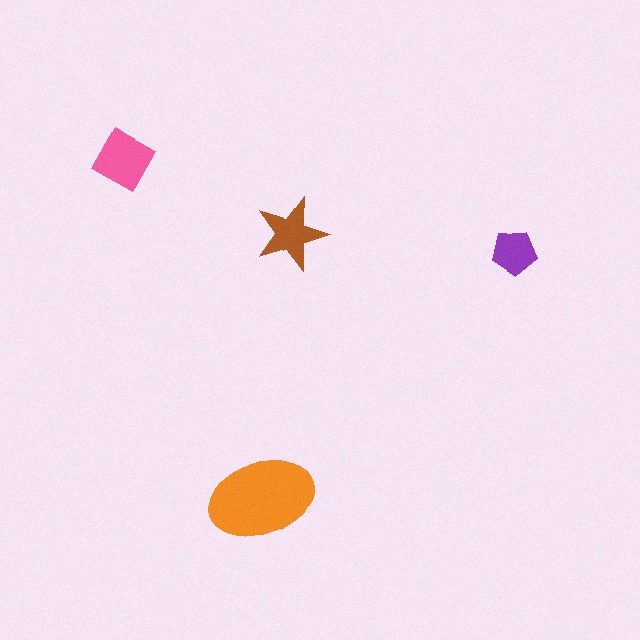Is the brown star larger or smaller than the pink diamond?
Smaller.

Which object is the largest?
The orange ellipse.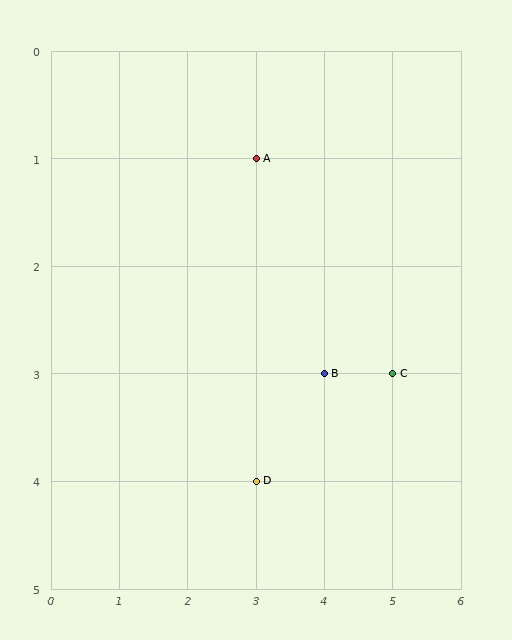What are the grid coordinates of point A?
Point A is at grid coordinates (3, 1).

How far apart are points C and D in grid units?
Points C and D are 2 columns and 1 row apart (about 2.2 grid units diagonally).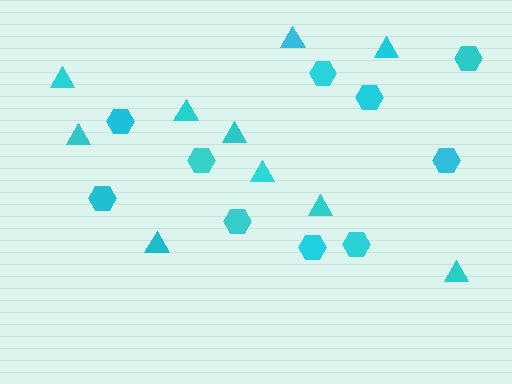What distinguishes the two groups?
There are 2 groups: one group of triangles (10) and one group of hexagons (10).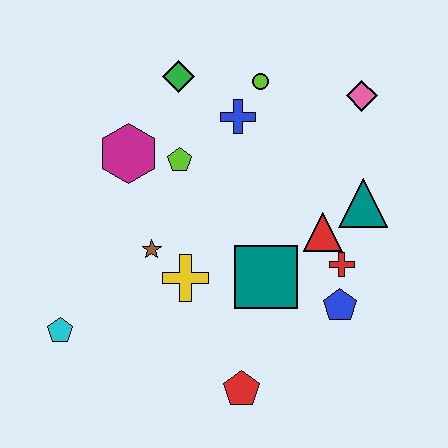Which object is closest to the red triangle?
The red cross is closest to the red triangle.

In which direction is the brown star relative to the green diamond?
The brown star is below the green diamond.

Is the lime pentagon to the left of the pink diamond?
Yes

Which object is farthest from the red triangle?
The cyan pentagon is farthest from the red triangle.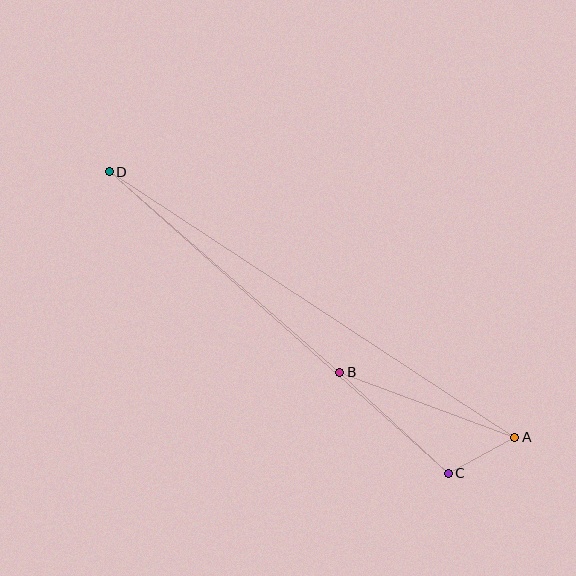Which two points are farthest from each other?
Points A and D are farthest from each other.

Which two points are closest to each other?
Points A and C are closest to each other.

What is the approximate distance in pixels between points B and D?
The distance between B and D is approximately 305 pixels.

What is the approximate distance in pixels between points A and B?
The distance between A and B is approximately 187 pixels.